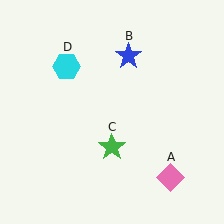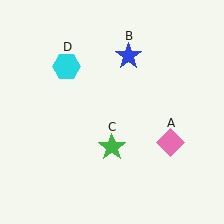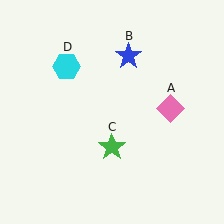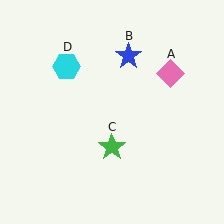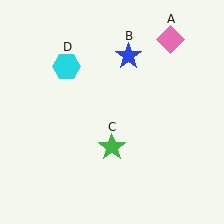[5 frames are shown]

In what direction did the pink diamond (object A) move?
The pink diamond (object A) moved up.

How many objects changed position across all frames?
1 object changed position: pink diamond (object A).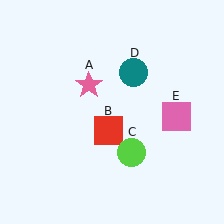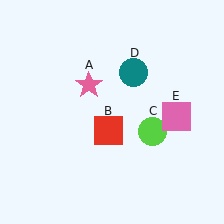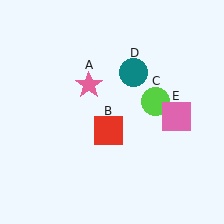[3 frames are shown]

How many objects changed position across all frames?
1 object changed position: lime circle (object C).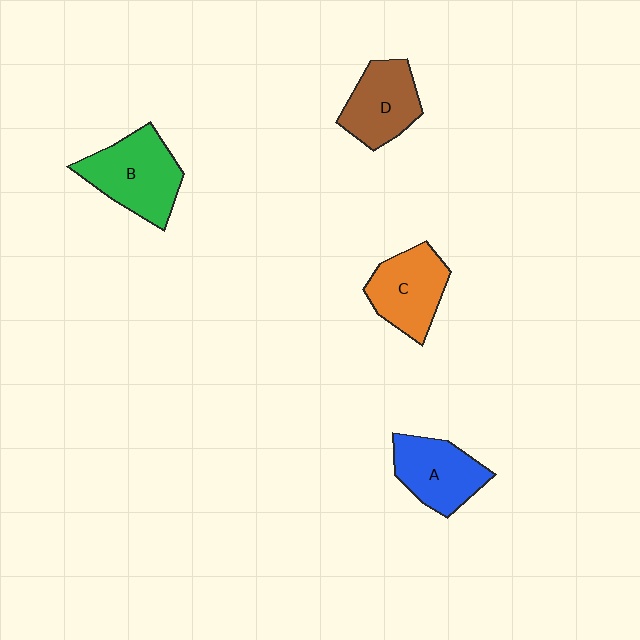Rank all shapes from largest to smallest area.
From largest to smallest: B (green), C (orange), A (blue), D (brown).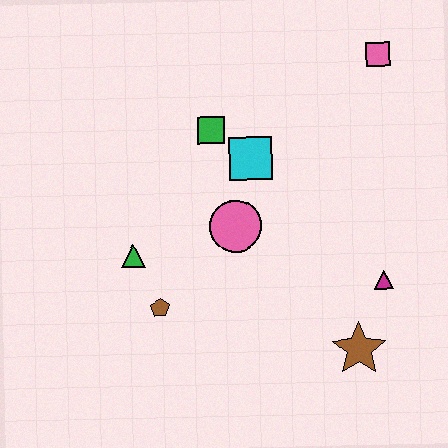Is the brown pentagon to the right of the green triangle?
Yes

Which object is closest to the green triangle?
The brown pentagon is closest to the green triangle.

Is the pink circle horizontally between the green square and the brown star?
Yes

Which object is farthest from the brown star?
The pink square is farthest from the brown star.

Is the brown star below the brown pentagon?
Yes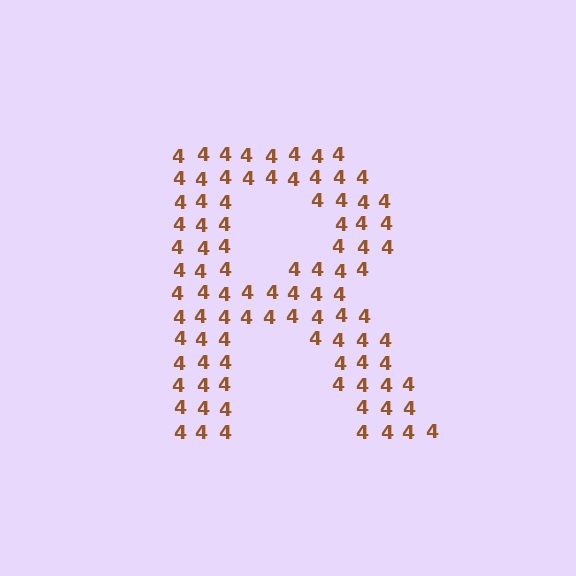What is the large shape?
The large shape is the letter R.